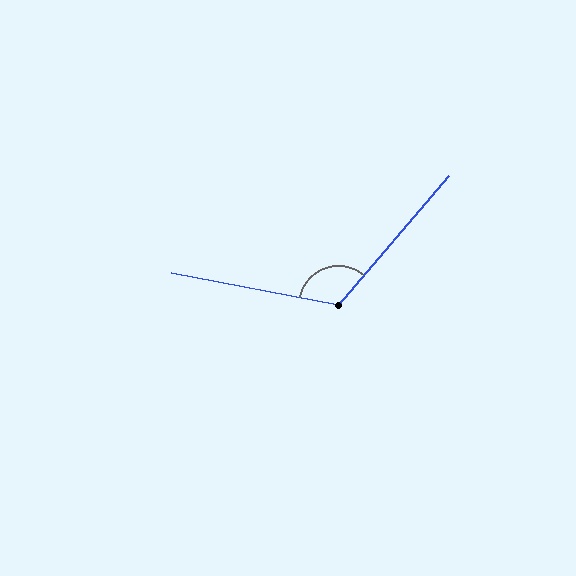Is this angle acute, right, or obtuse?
It is obtuse.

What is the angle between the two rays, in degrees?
Approximately 120 degrees.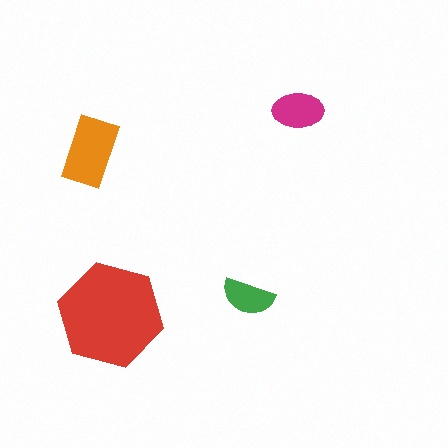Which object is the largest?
The red hexagon.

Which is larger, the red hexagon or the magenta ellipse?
The red hexagon.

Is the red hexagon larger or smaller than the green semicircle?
Larger.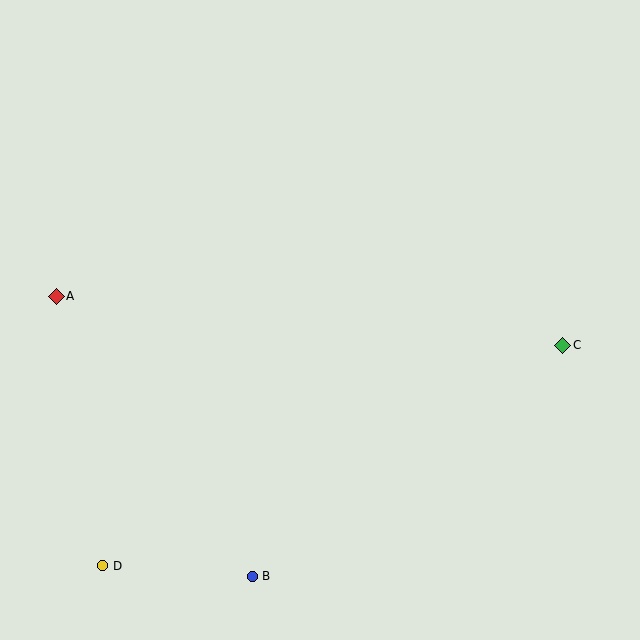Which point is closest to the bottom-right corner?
Point C is closest to the bottom-right corner.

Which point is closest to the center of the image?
Point C at (563, 345) is closest to the center.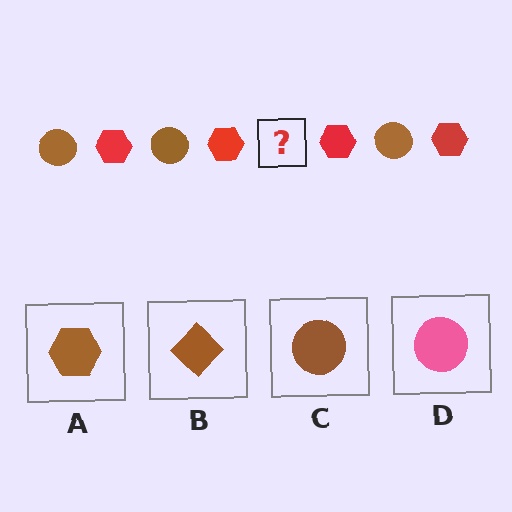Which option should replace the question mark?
Option C.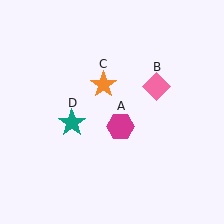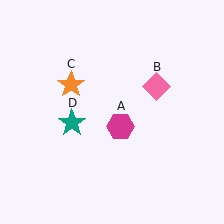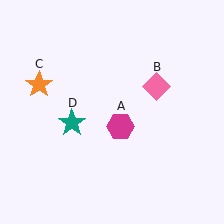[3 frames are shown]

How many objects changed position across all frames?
1 object changed position: orange star (object C).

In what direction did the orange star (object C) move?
The orange star (object C) moved left.